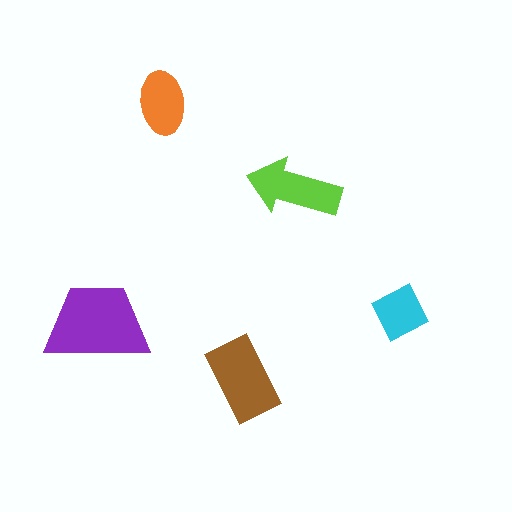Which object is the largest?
The purple trapezoid.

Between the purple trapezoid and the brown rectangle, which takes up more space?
The purple trapezoid.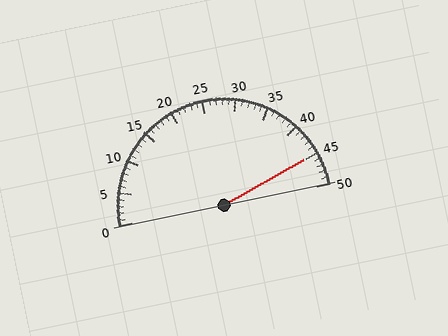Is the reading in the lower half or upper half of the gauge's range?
The reading is in the upper half of the range (0 to 50).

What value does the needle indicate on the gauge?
The needle indicates approximately 45.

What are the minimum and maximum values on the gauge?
The gauge ranges from 0 to 50.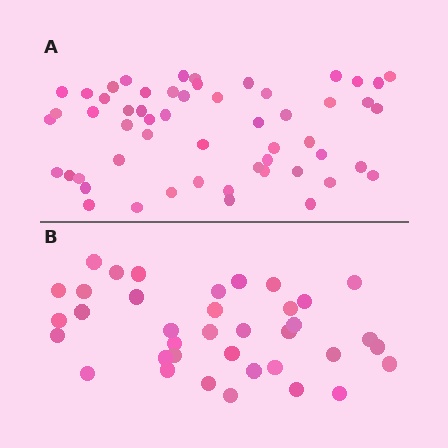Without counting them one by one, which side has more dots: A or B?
Region A (the top region) has more dots.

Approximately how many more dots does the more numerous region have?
Region A has approximately 20 more dots than region B.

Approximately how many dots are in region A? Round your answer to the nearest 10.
About 60 dots. (The exact count is 55, which rounds to 60.)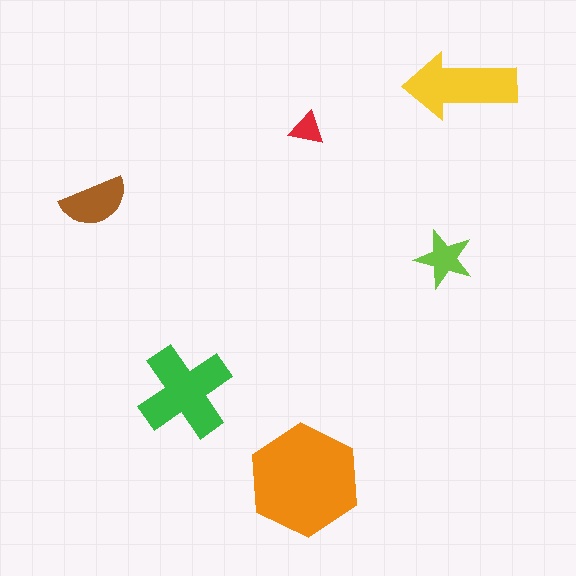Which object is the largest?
The orange hexagon.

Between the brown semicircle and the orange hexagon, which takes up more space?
The orange hexagon.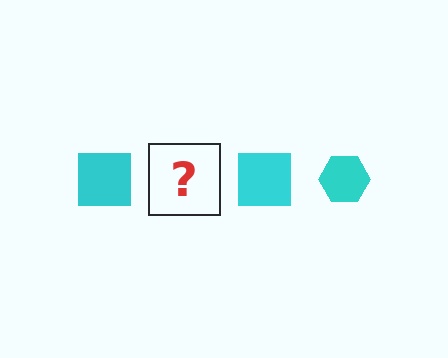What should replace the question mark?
The question mark should be replaced with a cyan hexagon.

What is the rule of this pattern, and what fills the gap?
The rule is that the pattern cycles through square, hexagon shapes in cyan. The gap should be filled with a cyan hexagon.